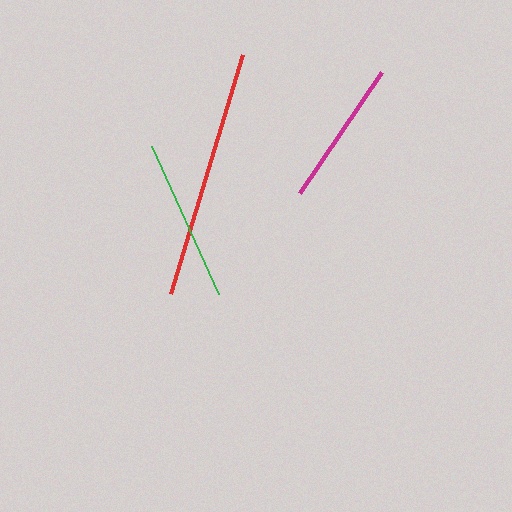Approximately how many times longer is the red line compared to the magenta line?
The red line is approximately 1.7 times the length of the magenta line.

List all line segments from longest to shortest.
From longest to shortest: red, green, magenta.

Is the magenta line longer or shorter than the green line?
The green line is longer than the magenta line.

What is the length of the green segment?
The green segment is approximately 162 pixels long.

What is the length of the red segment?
The red segment is approximately 249 pixels long.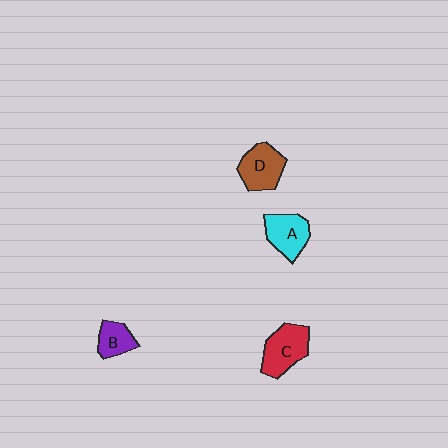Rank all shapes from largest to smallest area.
From largest to smallest: C (red), D (brown), A (cyan), B (purple).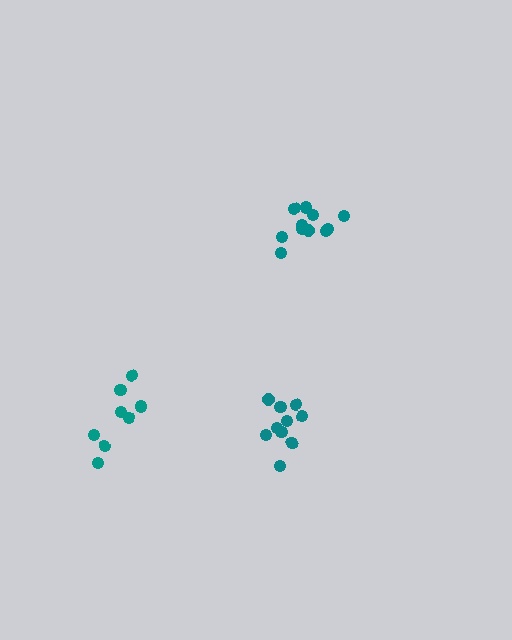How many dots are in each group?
Group 1: 11 dots, Group 2: 10 dots, Group 3: 8 dots (29 total).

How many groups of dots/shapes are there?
There are 3 groups.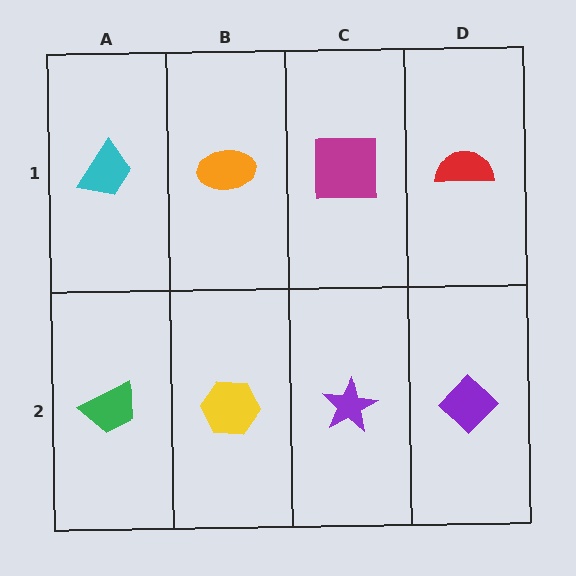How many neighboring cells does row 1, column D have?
2.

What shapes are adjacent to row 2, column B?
An orange ellipse (row 1, column B), a green trapezoid (row 2, column A), a purple star (row 2, column C).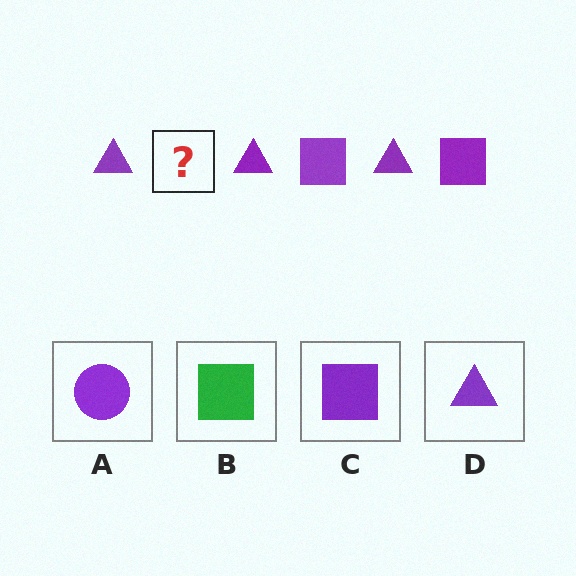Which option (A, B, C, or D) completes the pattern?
C.